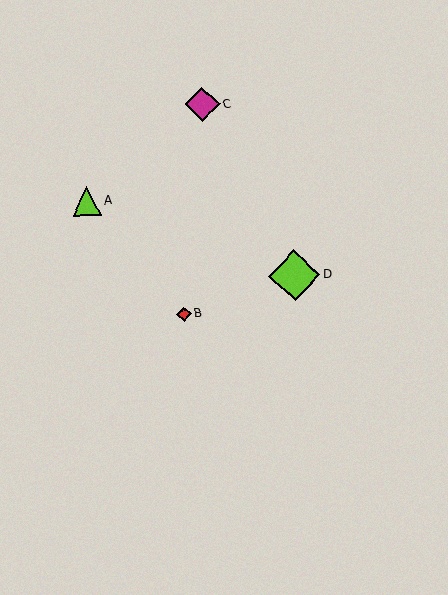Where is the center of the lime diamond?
The center of the lime diamond is at (294, 275).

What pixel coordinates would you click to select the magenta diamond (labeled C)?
Click at (202, 104) to select the magenta diamond C.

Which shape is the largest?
The lime diamond (labeled D) is the largest.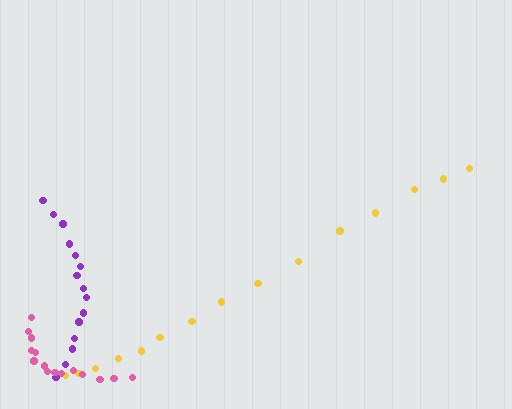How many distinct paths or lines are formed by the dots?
There are 3 distinct paths.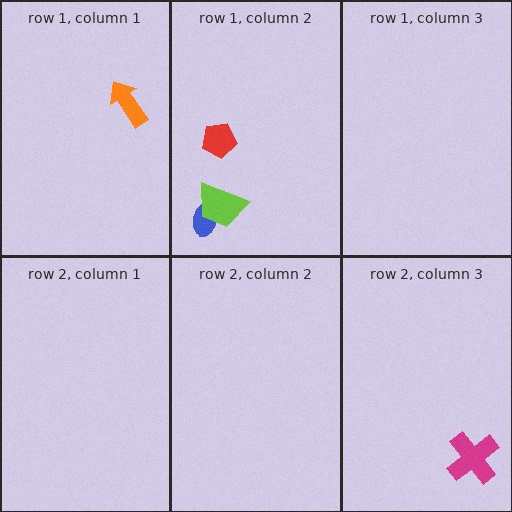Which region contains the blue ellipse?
The row 1, column 2 region.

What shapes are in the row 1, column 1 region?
The orange arrow.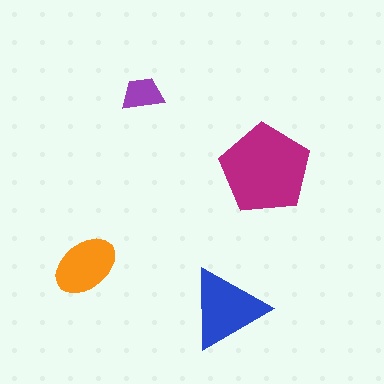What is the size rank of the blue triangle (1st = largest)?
2nd.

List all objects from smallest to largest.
The purple trapezoid, the orange ellipse, the blue triangle, the magenta pentagon.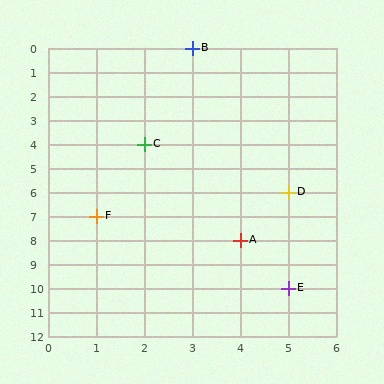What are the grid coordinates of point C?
Point C is at grid coordinates (2, 4).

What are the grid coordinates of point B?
Point B is at grid coordinates (3, 0).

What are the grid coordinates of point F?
Point F is at grid coordinates (1, 7).